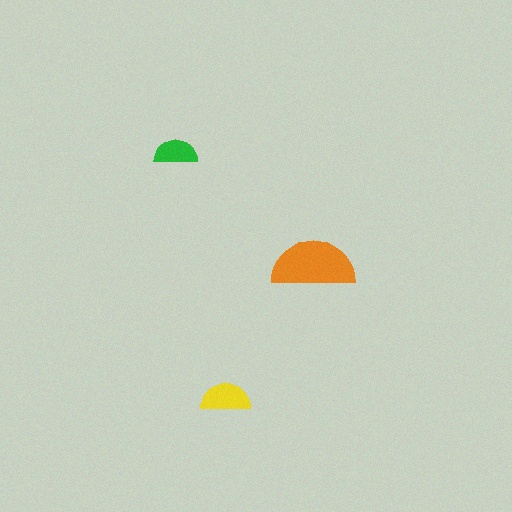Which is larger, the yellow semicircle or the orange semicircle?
The orange one.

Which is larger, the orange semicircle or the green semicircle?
The orange one.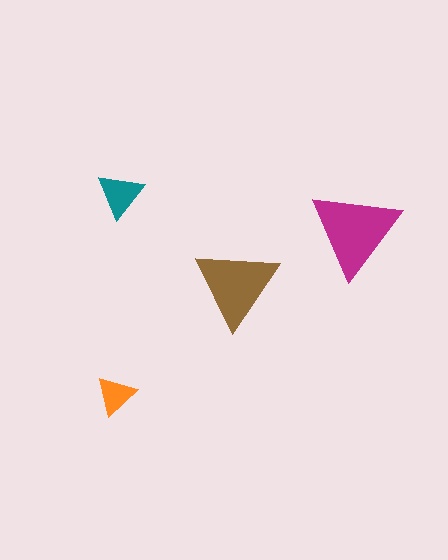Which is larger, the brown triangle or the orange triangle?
The brown one.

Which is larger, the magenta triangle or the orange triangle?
The magenta one.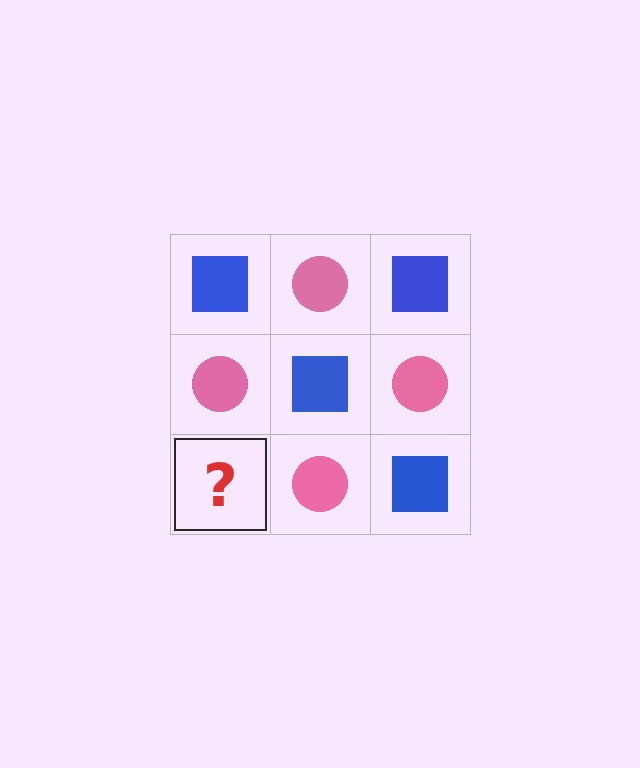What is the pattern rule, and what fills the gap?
The rule is that it alternates blue square and pink circle in a checkerboard pattern. The gap should be filled with a blue square.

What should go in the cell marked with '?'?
The missing cell should contain a blue square.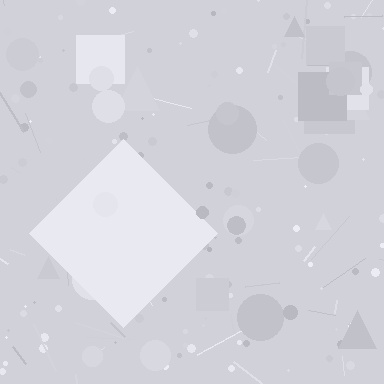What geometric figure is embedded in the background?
A diamond is embedded in the background.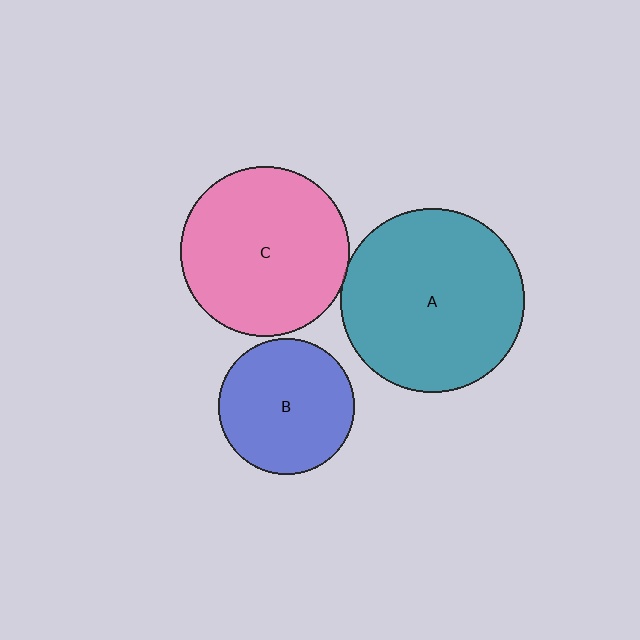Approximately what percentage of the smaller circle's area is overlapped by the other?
Approximately 5%.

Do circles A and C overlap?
Yes.